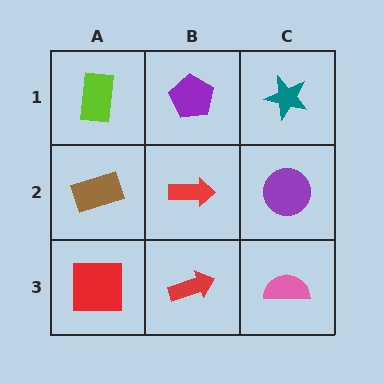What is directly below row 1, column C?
A purple circle.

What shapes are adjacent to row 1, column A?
A brown rectangle (row 2, column A), a purple pentagon (row 1, column B).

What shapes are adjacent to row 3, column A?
A brown rectangle (row 2, column A), a red arrow (row 3, column B).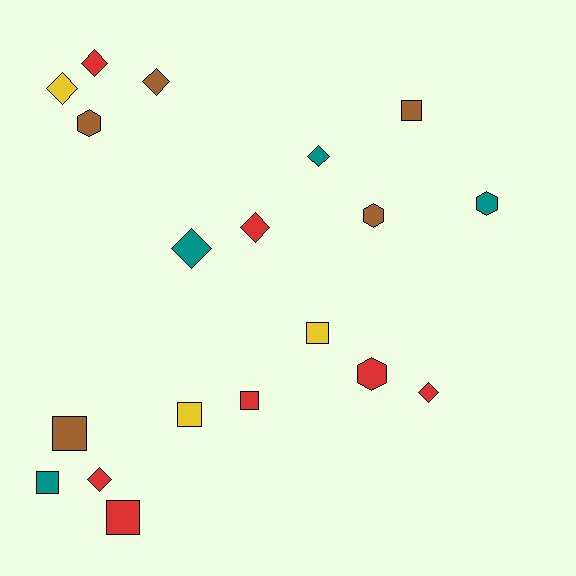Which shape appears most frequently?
Diamond, with 8 objects.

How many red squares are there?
There are 2 red squares.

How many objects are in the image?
There are 19 objects.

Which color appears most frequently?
Red, with 7 objects.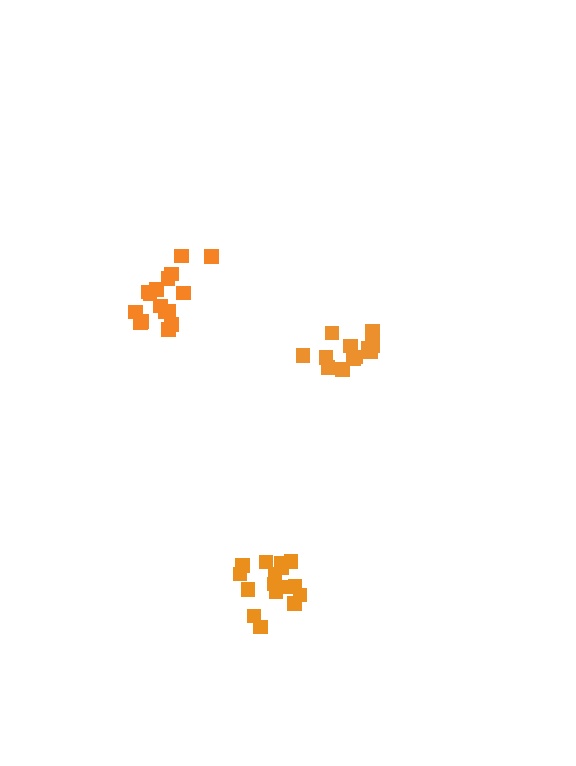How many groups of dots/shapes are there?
There are 3 groups.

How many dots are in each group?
Group 1: 16 dots, Group 2: 12 dots, Group 3: 16 dots (44 total).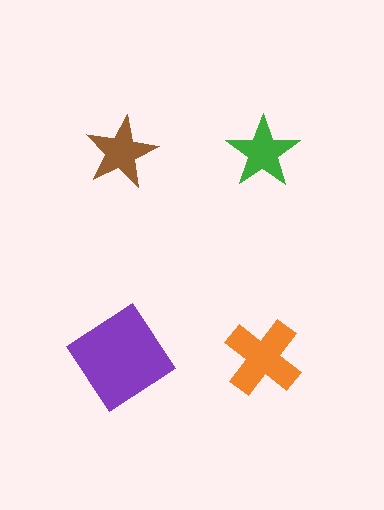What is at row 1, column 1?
A brown star.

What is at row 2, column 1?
A purple diamond.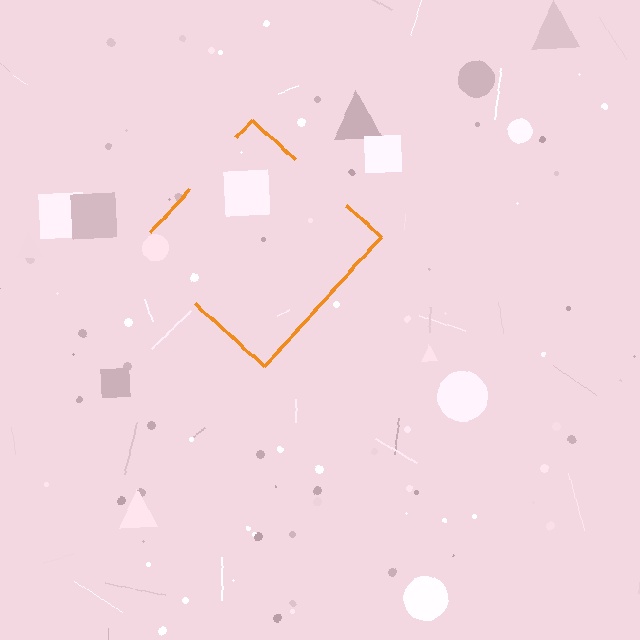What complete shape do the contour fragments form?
The contour fragments form a diamond.